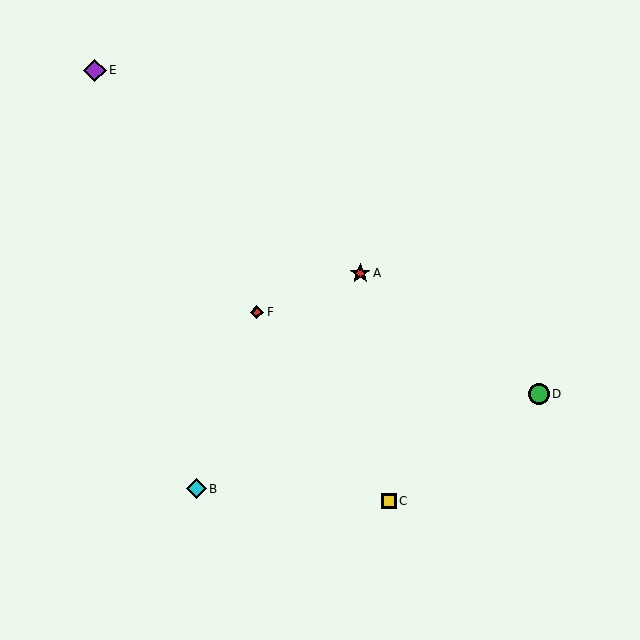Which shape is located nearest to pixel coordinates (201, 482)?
The cyan diamond (labeled B) at (196, 489) is nearest to that location.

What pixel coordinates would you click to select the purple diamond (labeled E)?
Click at (95, 70) to select the purple diamond E.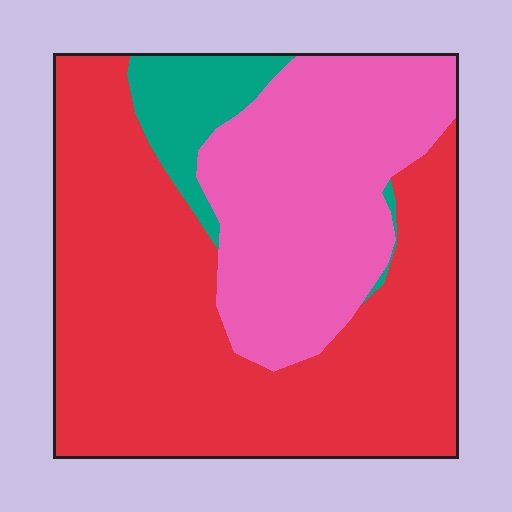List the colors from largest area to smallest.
From largest to smallest: red, pink, teal.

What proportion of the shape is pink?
Pink takes up about one third (1/3) of the shape.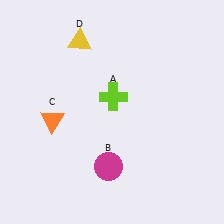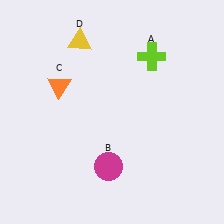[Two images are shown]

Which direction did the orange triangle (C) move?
The orange triangle (C) moved up.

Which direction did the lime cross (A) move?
The lime cross (A) moved up.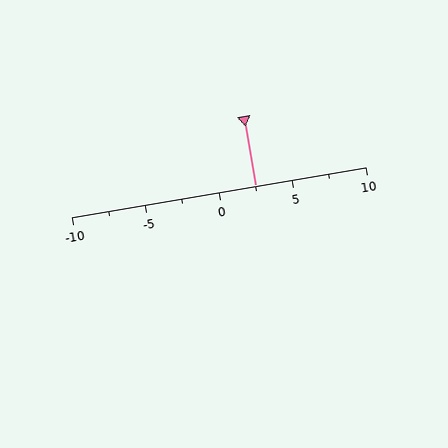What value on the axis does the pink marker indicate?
The marker indicates approximately 2.5.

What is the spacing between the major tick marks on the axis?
The major ticks are spaced 5 apart.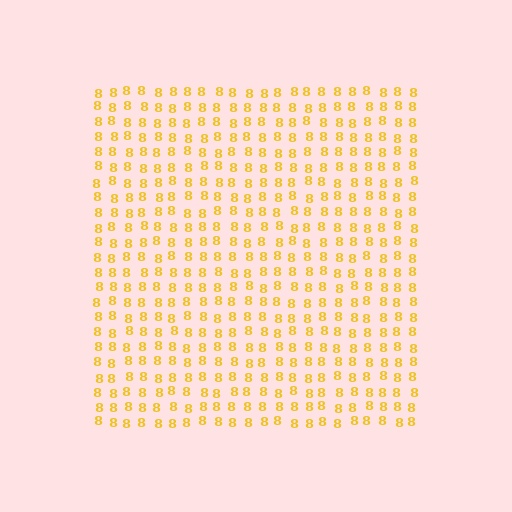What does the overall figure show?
The overall figure shows a square.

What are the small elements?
The small elements are digit 8's.